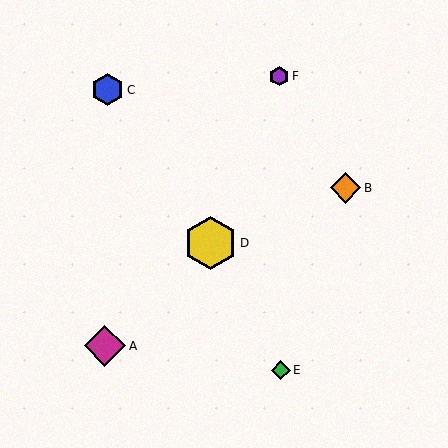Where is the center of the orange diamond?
The center of the orange diamond is at (346, 188).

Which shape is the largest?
The yellow hexagon (labeled D) is the largest.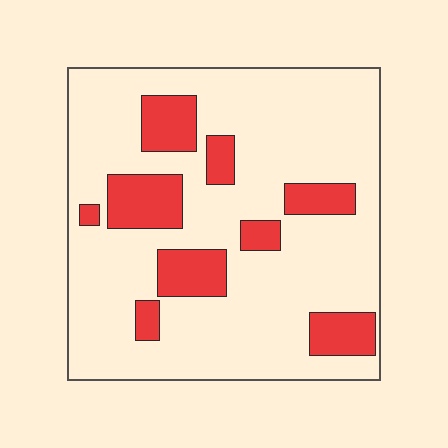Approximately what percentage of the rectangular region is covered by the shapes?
Approximately 20%.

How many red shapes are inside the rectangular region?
9.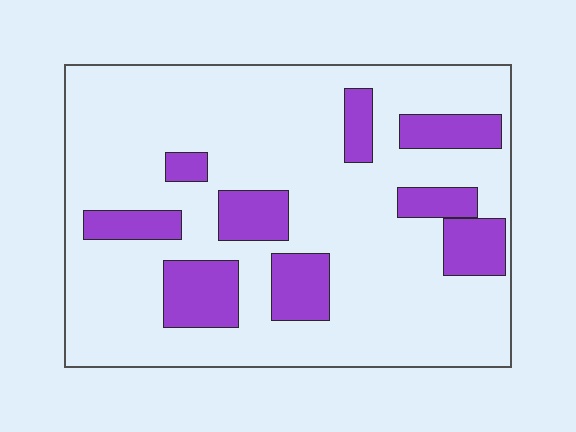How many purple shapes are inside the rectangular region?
9.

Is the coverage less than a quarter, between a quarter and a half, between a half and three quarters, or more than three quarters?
Less than a quarter.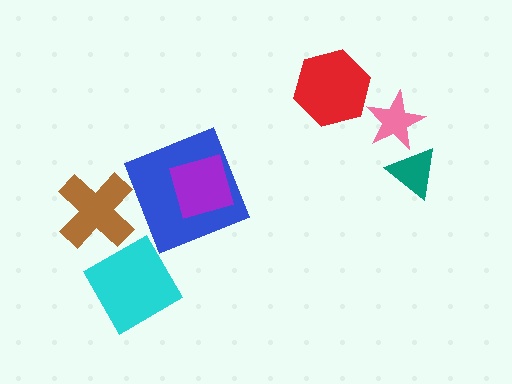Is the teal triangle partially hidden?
Yes, it is partially covered by another shape.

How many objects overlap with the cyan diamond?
0 objects overlap with the cyan diamond.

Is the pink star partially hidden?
No, no other shape covers it.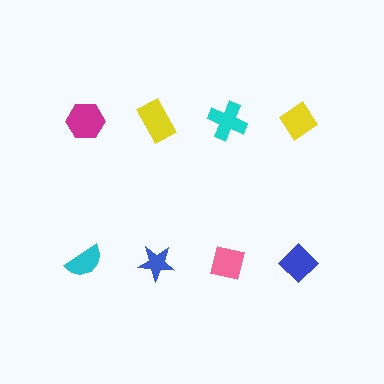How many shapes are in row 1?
4 shapes.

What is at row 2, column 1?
A cyan semicircle.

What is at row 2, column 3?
A pink square.